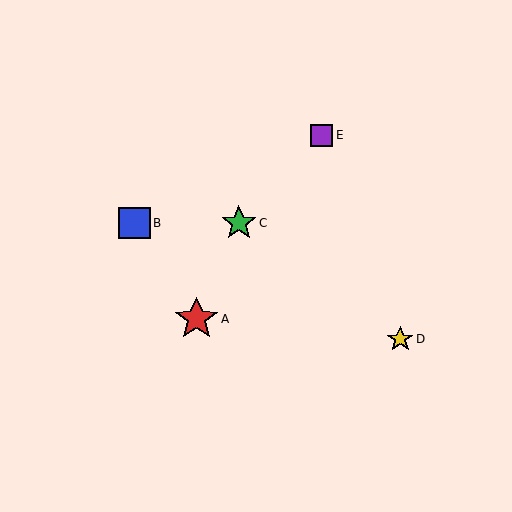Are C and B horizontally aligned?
Yes, both are at y≈223.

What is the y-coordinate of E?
Object E is at y≈135.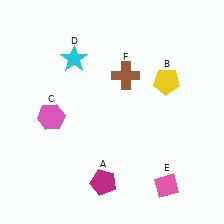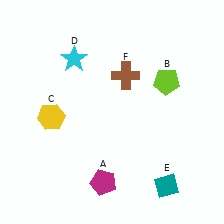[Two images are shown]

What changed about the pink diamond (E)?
In Image 1, E is pink. In Image 2, it changed to teal.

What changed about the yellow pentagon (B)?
In Image 1, B is yellow. In Image 2, it changed to lime.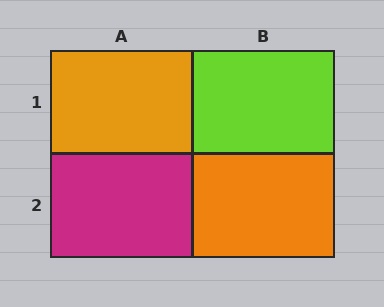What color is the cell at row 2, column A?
Magenta.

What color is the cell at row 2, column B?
Orange.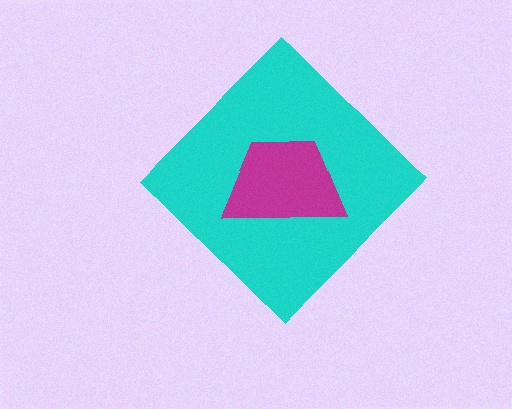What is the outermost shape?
The cyan diamond.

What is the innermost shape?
The magenta trapezoid.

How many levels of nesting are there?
2.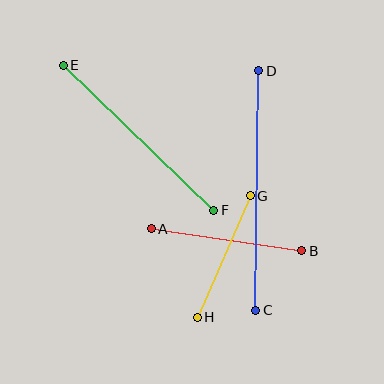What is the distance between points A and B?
The distance is approximately 152 pixels.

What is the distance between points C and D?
The distance is approximately 240 pixels.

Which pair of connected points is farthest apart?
Points C and D are farthest apart.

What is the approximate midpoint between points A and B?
The midpoint is at approximately (226, 240) pixels.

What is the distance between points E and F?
The distance is approximately 209 pixels.